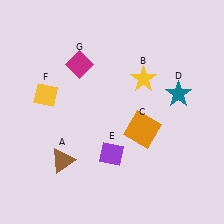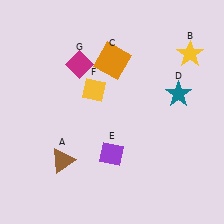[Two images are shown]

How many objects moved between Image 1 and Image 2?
3 objects moved between the two images.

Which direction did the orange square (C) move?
The orange square (C) moved up.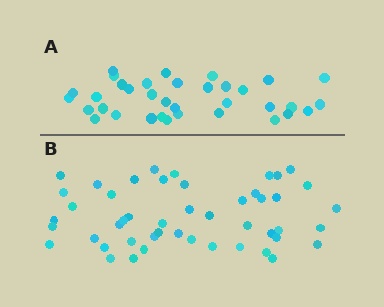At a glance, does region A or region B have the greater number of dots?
Region B (the bottom region) has more dots.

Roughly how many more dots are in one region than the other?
Region B has approximately 15 more dots than region A.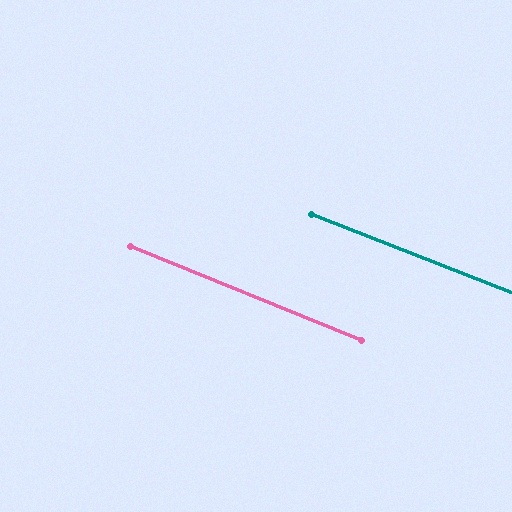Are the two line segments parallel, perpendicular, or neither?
Parallel — their directions differ by only 0.5°.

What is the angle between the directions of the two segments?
Approximately 1 degree.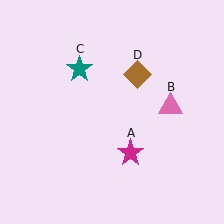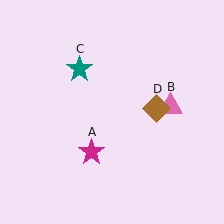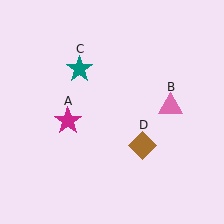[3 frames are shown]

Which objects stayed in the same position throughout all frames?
Pink triangle (object B) and teal star (object C) remained stationary.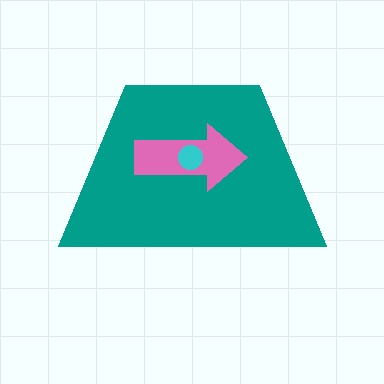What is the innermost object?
The cyan circle.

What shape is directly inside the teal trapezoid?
The pink arrow.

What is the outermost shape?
The teal trapezoid.